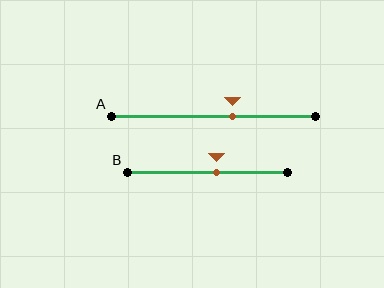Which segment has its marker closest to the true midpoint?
Segment B has its marker closest to the true midpoint.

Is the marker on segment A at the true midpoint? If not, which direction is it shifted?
No, the marker on segment A is shifted to the right by about 9% of the segment length.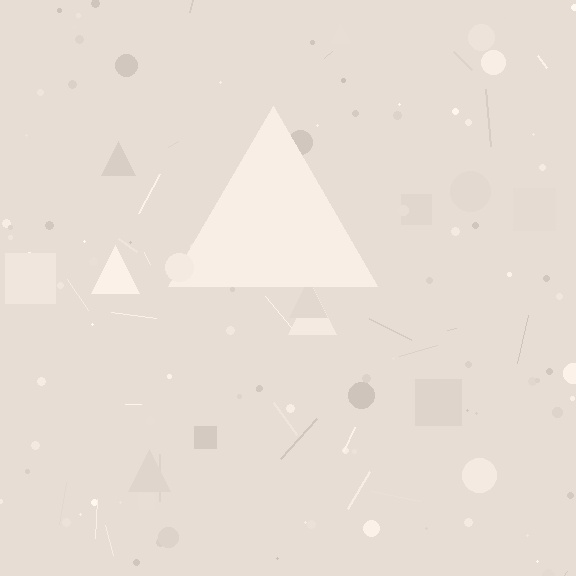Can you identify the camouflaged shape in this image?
The camouflaged shape is a triangle.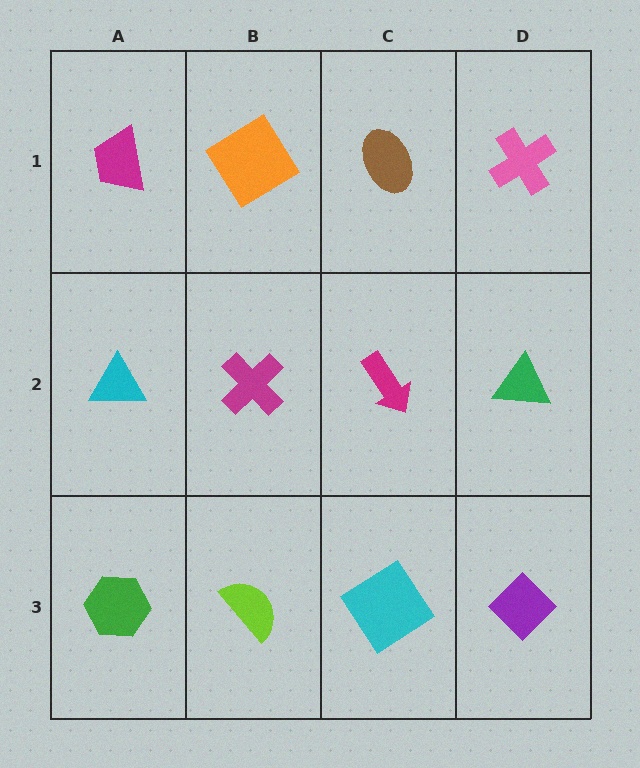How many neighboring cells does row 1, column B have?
3.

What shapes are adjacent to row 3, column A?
A cyan triangle (row 2, column A), a lime semicircle (row 3, column B).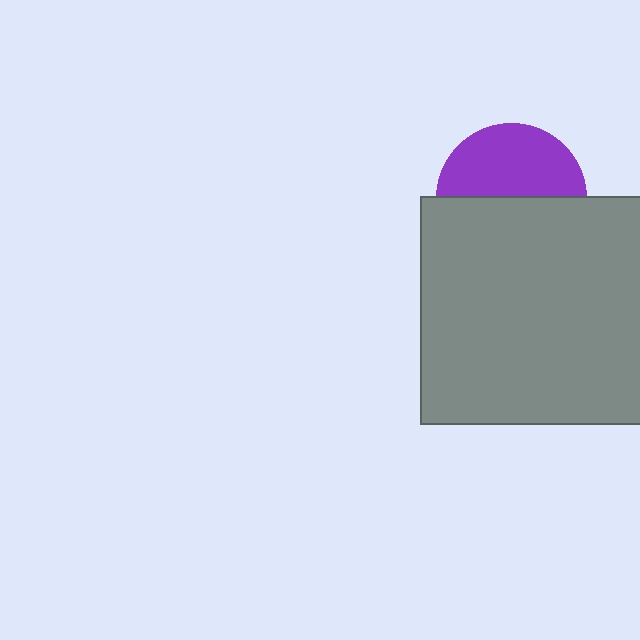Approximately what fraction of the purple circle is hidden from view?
Roughly 53% of the purple circle is hidden behind the gray square.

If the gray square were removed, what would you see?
You would see the complete purple circle.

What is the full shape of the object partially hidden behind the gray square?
The partially hidden object is a purple circle.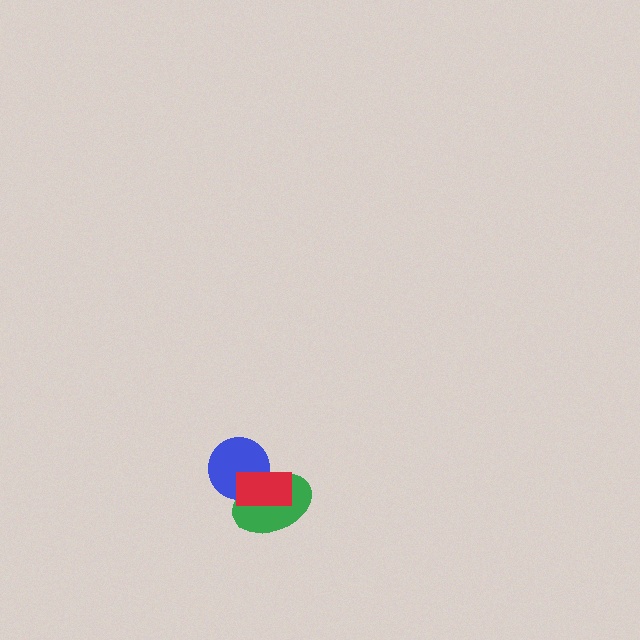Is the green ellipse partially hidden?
Yes, it is partially covered by another shape.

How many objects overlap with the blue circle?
2 objects overlap with the blue circle.